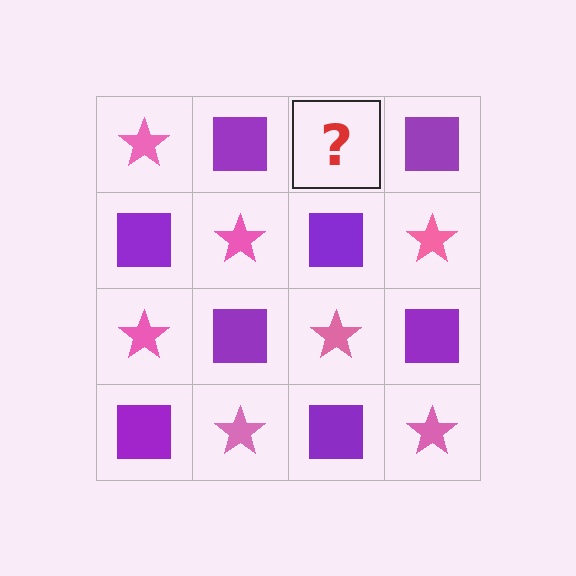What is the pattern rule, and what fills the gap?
The rule is that it alternates pink star and purple square in a checkerboard pattern. The gap should be filled with a pink star.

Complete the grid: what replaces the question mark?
The question mark should be replaced with a pink star.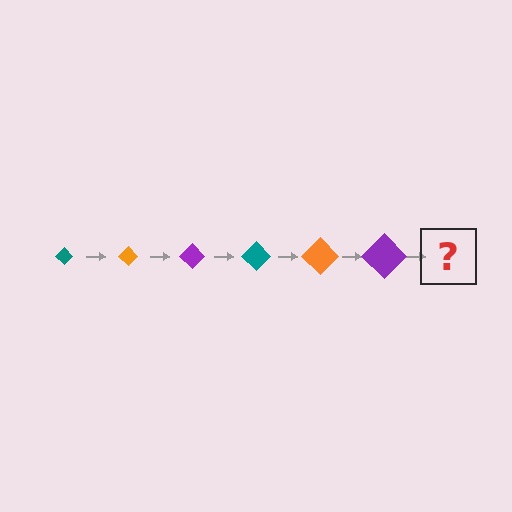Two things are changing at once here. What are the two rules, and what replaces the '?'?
The two rules are that the diamond grows larger each step and the color cycles through teal, orange, and purple. The '?' should be a teal diamond, larger than the previous one.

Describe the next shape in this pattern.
It should be a teal diamond, larger than the previous one.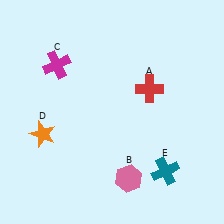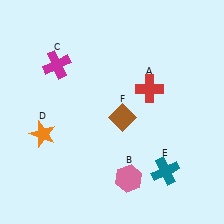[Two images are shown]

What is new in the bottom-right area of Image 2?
A brown diamond (F) was added in the bottom-right area of Image 2.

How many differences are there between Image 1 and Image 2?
There is 1 difference between the two images.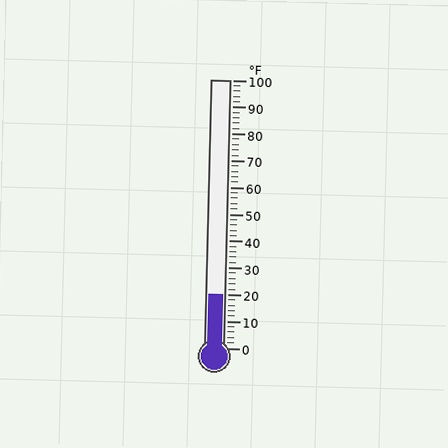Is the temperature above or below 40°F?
The temperature is below 40°F.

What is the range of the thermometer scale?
The thermometer scale ranges from 0°F to 100°F.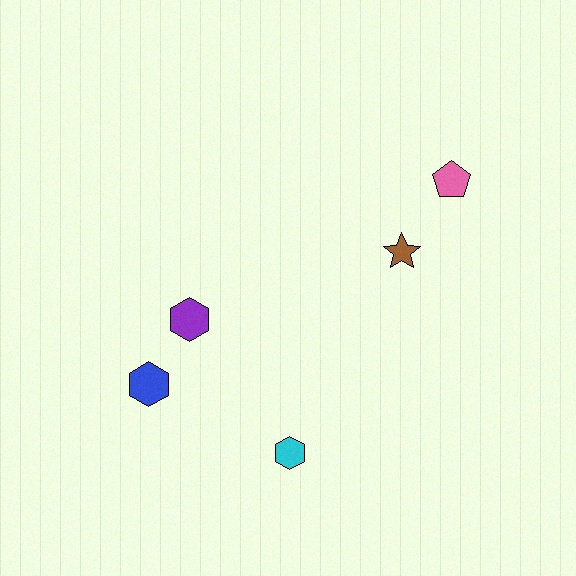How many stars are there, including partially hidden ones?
There is 1 star.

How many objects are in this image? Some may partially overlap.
There are 5 objects.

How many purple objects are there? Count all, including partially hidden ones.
There is 1 purple object.